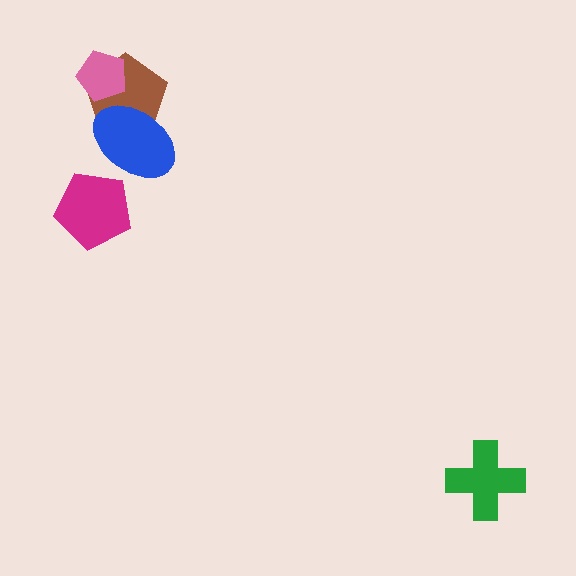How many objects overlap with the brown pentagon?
2 objects overlap with the brown pentagon.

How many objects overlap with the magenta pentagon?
0 objects overlap with the magenta pentagon.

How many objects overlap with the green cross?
0 objects overlap with the green cross.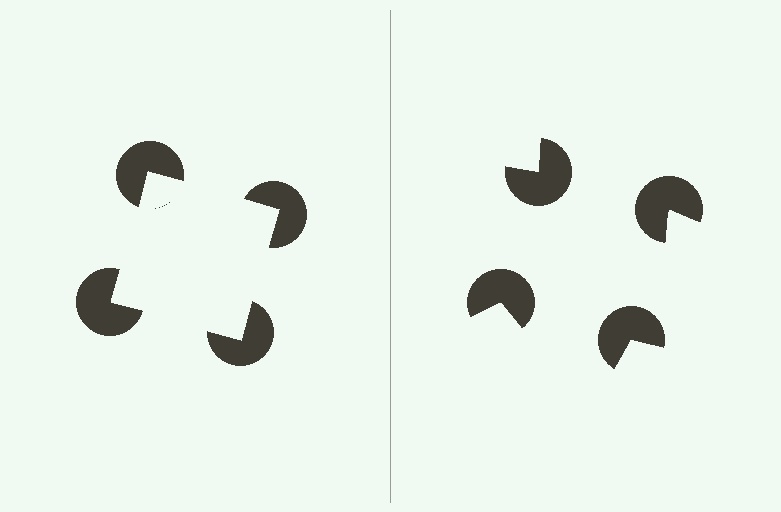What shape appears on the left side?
An illusory square.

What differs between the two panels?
The pac-man discs are positioned identically on both sides; only the wedge orientations differ. On the left they align to a square; on the right they are misaligned.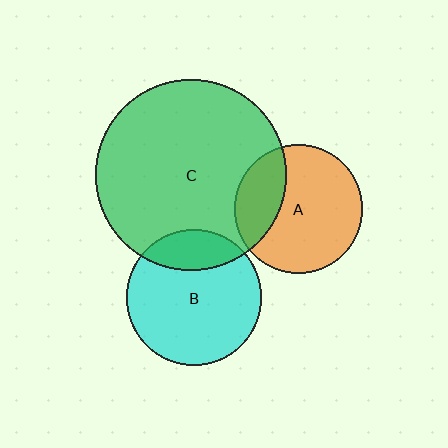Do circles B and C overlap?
Yes.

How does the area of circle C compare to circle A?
Approximately 2.2 times.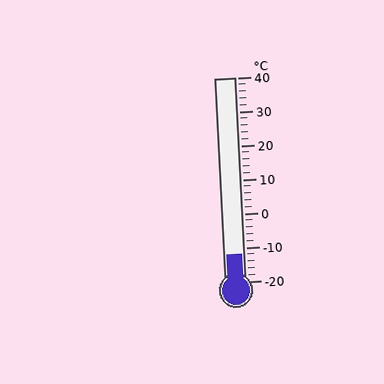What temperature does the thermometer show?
The thermometer shows approximately -12°C.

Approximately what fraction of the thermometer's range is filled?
The thermometer is filled to approximately 15% of its range.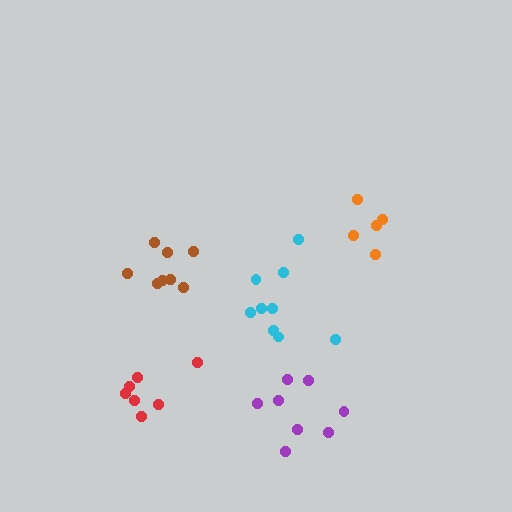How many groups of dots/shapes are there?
There are 5 groups.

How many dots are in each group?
Group 1: 7 dots, Group 2: 8 dots, Group 3: 8 dots, Group 4: 5 dots, Group 5: 9 dots (37 total).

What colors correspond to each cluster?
The clusters are colored: red, brown, purple, orange, cyan.